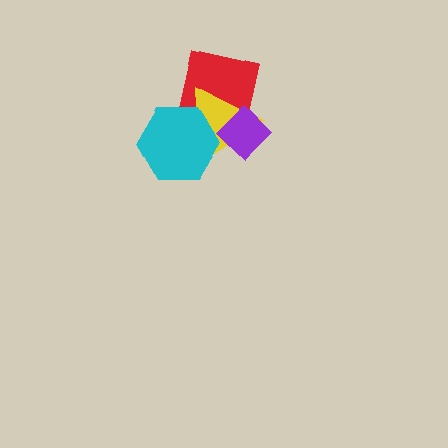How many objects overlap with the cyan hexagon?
2 objects overlap with the cyan hexagon.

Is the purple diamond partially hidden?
No, no other shape covers it.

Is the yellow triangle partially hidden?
Yes, it is partially covered by another shape.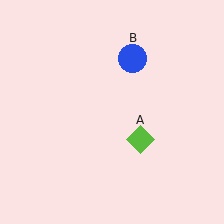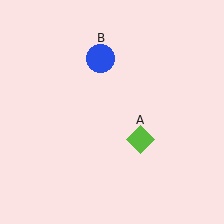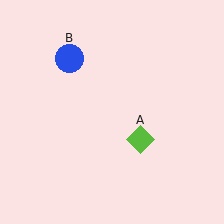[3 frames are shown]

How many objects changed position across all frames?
1 object changed position: blue circle (object B).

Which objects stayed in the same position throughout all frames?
Lime diamond (object A) remained stationary.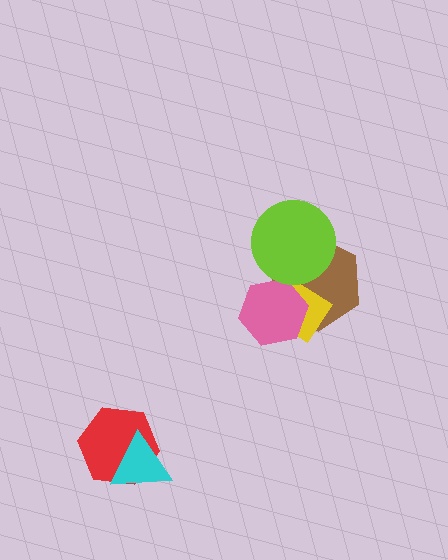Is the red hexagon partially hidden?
Yes, it is partially covered by another shape.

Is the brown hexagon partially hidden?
Yes, it is partially covered by another shape.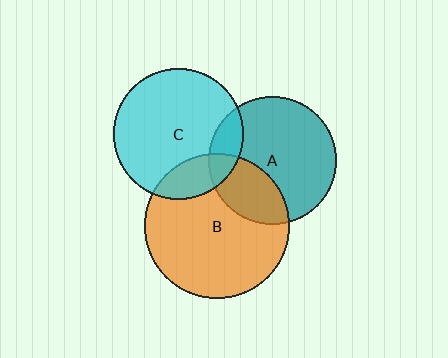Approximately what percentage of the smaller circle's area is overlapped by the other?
Approximately 20%.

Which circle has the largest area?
Circle B (orange).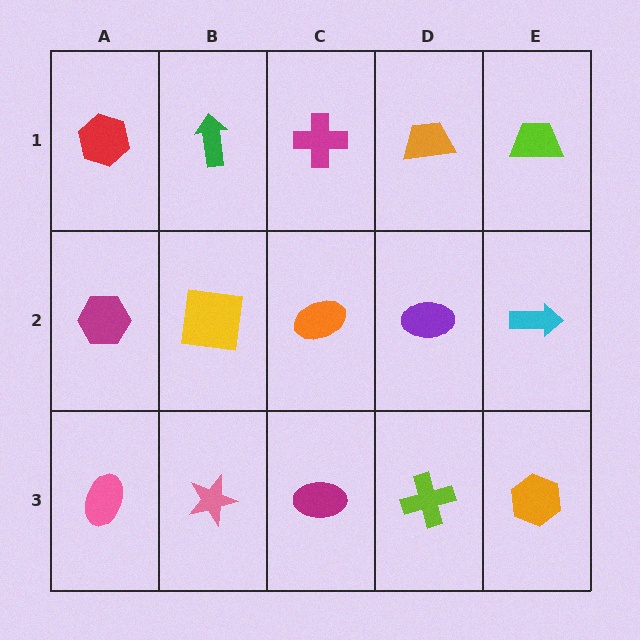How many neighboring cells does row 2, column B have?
4.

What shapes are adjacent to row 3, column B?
A yellow square (row 2, column B), a pink ellipse (row 3, column A), a magenta ellipse (row 3, column C).